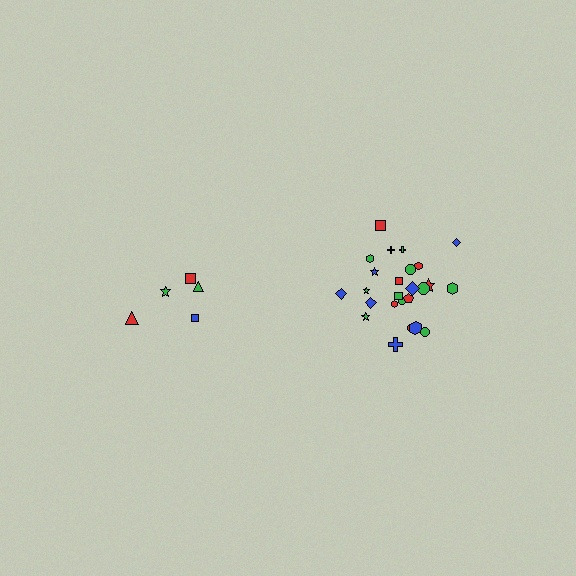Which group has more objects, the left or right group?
The right group.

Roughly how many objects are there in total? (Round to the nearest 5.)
Roughly 30 objects in total.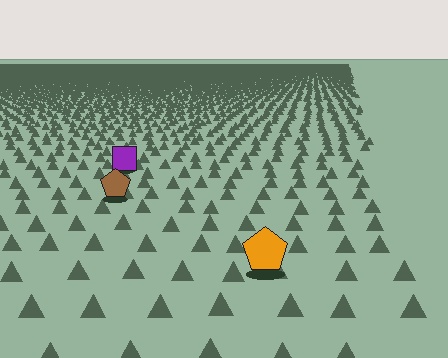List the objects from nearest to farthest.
From nearest to farthest: the orange pentagon, the brown pentagon, the purple square.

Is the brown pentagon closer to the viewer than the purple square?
Yes. The brown pentagon is closer — you can tell from the texture gradient: the ground texture is coarser near it.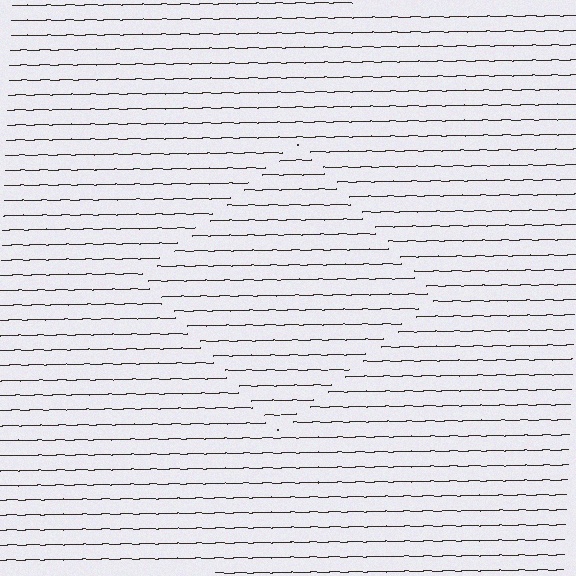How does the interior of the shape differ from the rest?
The interior of the shape contains the same grating, shifted by half a period — the contour is defined by the phase discontinuity where line-ends from the inner and outer gratings abut.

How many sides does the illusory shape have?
4 sides — the line-ends trace a square.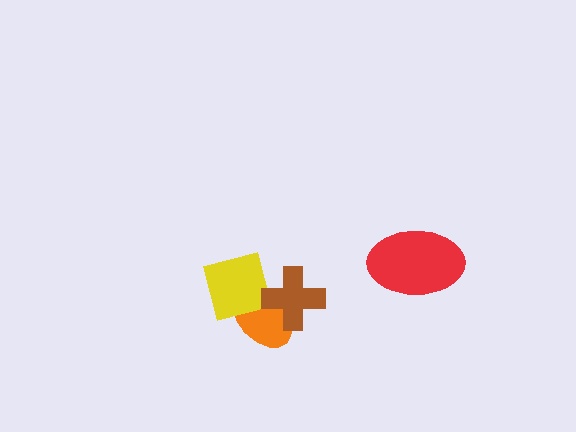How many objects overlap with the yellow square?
2 objects overlap with the yellow square.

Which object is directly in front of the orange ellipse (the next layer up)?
The yellow square is directly in front of the orange ellipse.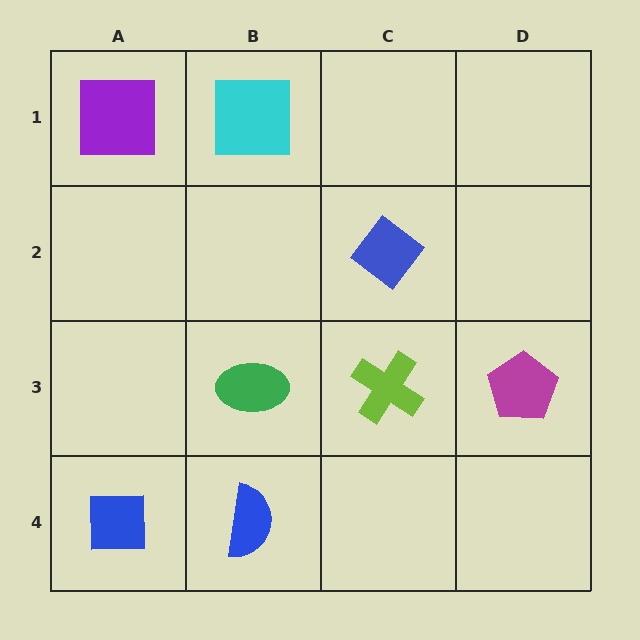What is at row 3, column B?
A green ellipse.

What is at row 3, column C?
A lime cross.